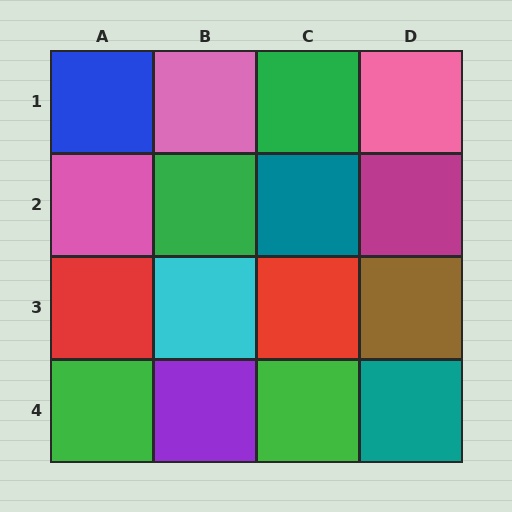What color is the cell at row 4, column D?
Teal.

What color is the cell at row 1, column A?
Blue.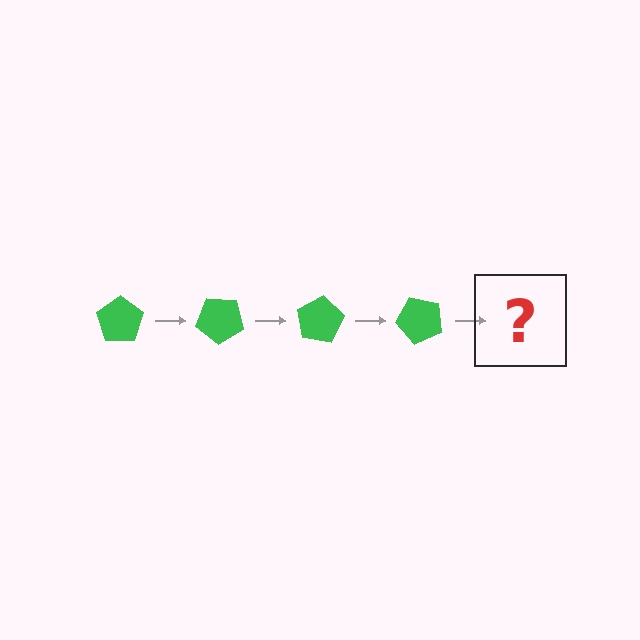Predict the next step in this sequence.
The next step is a green pentagon rotated 160 degrees.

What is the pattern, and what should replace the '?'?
The pattern is that the pentagon rotates 40 degrees each step. The '?' should be a green pentagon rotated 160 degrees.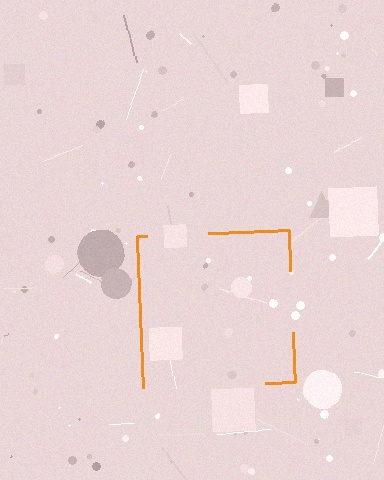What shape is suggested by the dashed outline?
The dashed outline suggests a square.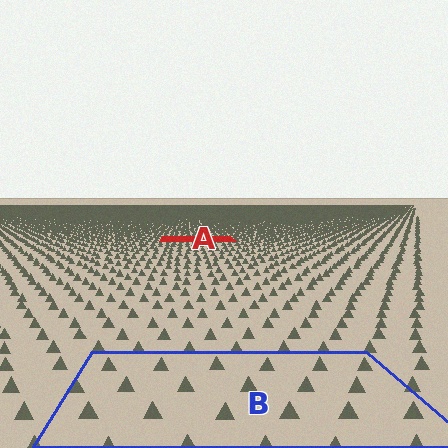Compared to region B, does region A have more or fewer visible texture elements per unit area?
Region A has more texture elements per unit area — they are packed more densely because it is farther away.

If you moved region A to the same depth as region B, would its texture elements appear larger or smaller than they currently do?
They would appear larger. At a closer depth, the same texture elements are projected at a bigger on-screen size.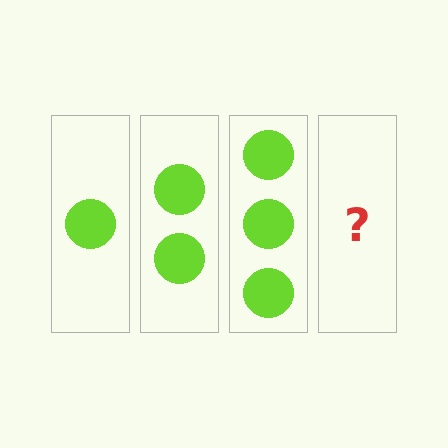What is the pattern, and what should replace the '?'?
The pattern is that each step adds one more circle. The '?' should be 4 circles.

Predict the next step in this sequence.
The next step is 4 circles.